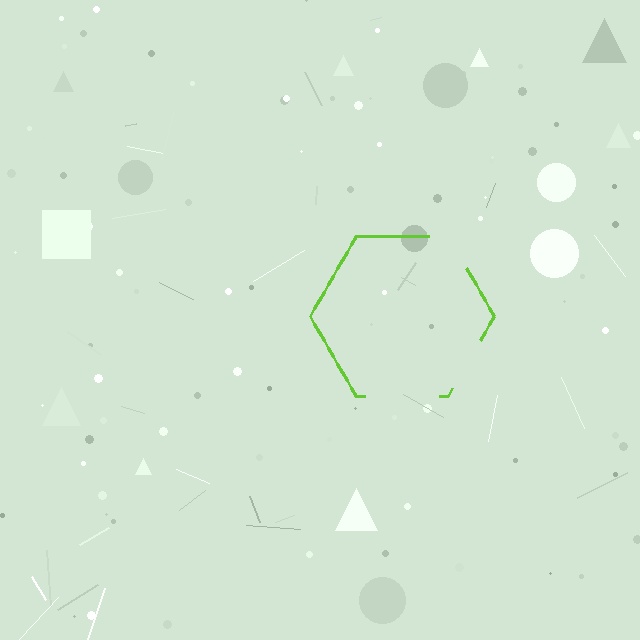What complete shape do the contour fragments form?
The contour fragments form a hexagon.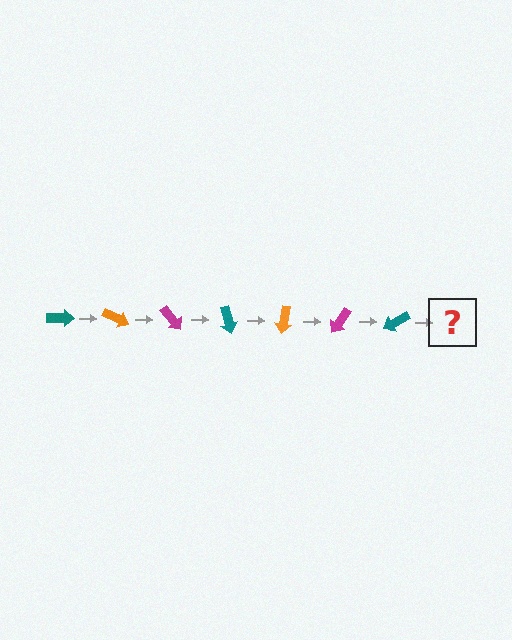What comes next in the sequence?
The next element should be an orange arrow, rotated 175 degrees from the start.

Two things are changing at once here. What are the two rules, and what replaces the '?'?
The two rules are that it rotates 25 degrees each step and the color cycles through teal, orange, and magenta. The '?' should be an orange arrow, rotated 175 degrees from the start.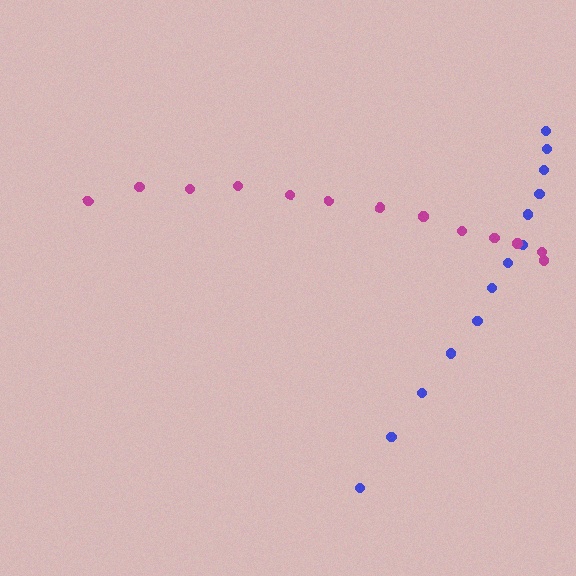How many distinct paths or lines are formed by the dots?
There are 2 distinct paths.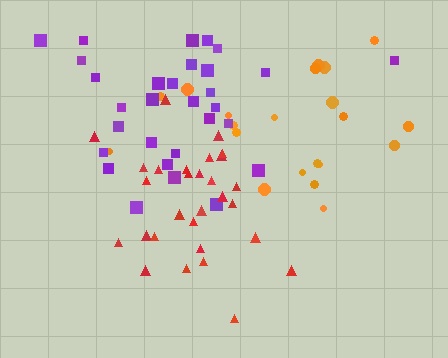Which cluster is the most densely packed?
Red.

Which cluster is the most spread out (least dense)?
Orange.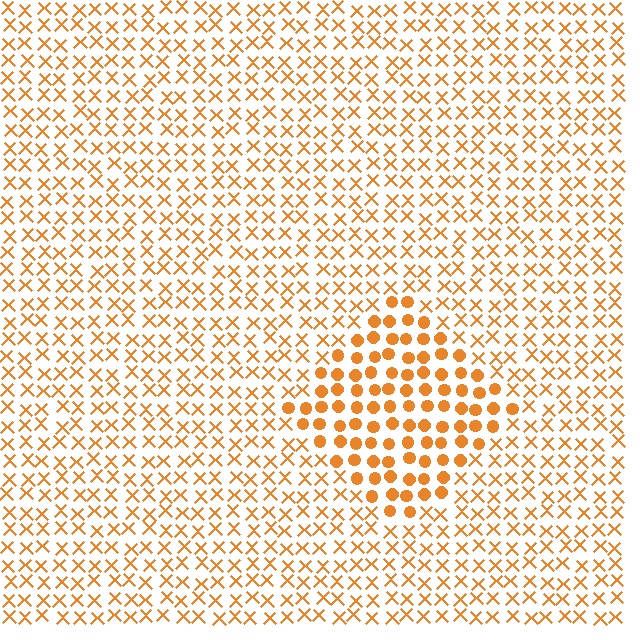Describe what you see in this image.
The image is filled with small orange elements arranged in a uniform grid. A diamond-shaped region contains circles, while the surrounding area contains X marks. The boundary is defined purely by the change in element shape.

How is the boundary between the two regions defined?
The boundary is defined by a change in element shape: circles inside vs. X marks outside. All elements share the same color and spacing.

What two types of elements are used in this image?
The image uses circles inside the diamond region and X marks outside it.